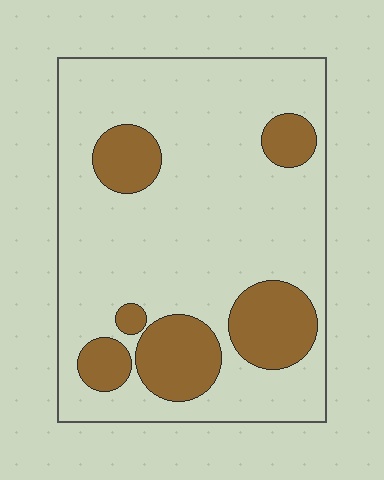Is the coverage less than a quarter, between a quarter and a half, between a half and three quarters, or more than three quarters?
Less than a quarter.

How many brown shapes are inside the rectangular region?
6.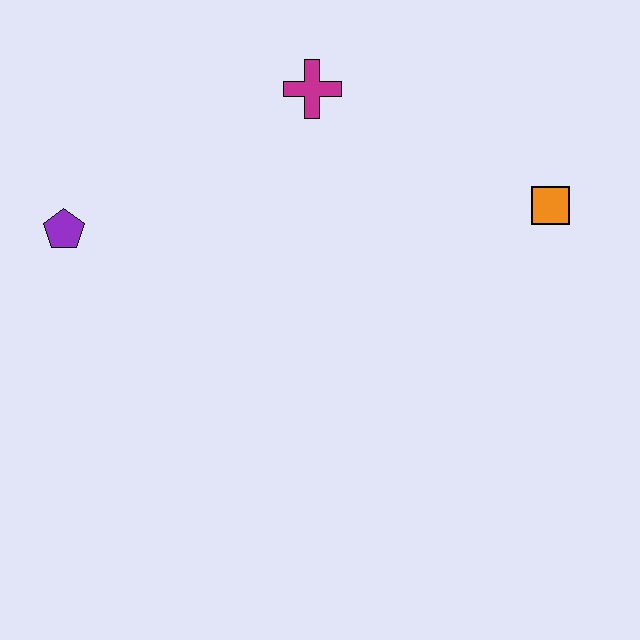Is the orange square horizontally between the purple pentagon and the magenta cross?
No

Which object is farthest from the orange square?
The purple pentagon is farthest from the orange square.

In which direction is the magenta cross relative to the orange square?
The magenta cross is to the left of the orange square.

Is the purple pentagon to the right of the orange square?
No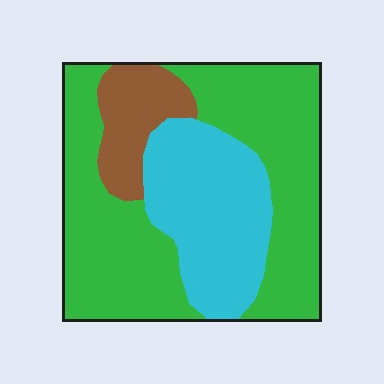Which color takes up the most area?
Green, at roughly 60%.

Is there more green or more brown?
Green.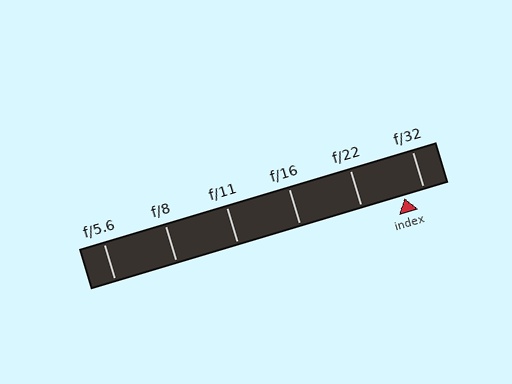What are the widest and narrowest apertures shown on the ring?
The widest aperture shown is f/5.6 and the narrowest is f/32.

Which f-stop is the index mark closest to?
The index mark is closest to f/32.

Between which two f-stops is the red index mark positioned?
The index mark is between f/22 and f/32.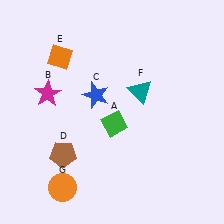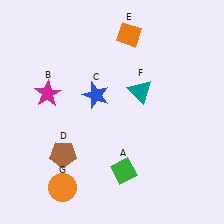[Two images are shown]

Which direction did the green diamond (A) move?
The green diamond (A) moved down.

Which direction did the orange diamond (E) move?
The orange diamond (E) moved right.